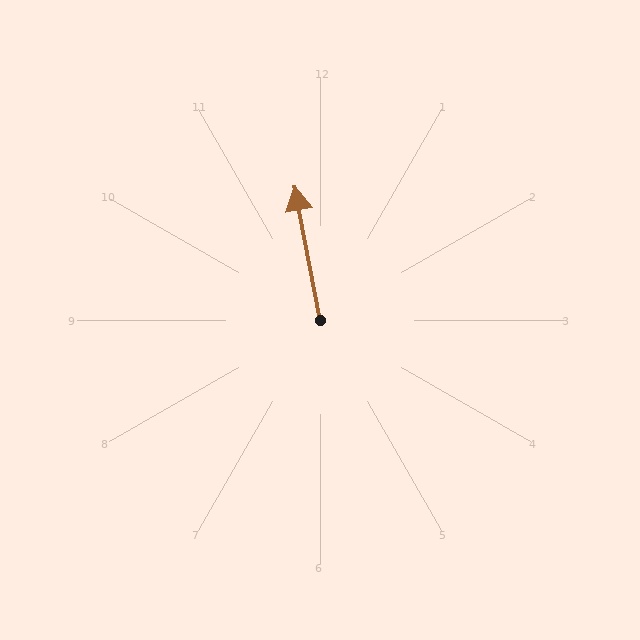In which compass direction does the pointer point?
North.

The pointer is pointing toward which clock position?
Roughly 12 o'clock.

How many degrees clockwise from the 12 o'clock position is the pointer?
Approximately 349 degrees.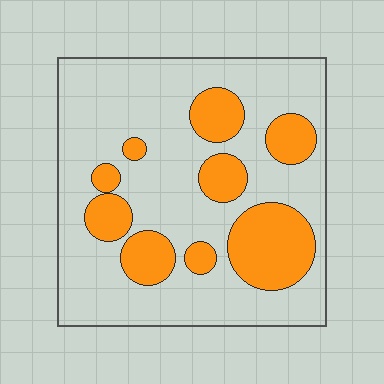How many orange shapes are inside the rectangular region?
9.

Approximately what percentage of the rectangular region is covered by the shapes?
Approximately 25%.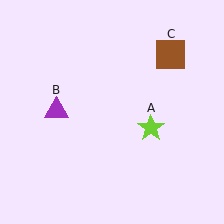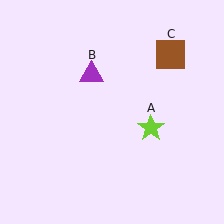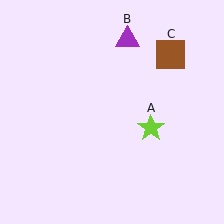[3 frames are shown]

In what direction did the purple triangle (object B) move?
The purple triangle (object B) moved up and to the right.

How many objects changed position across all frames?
1 object changed position: purple triangle (object B).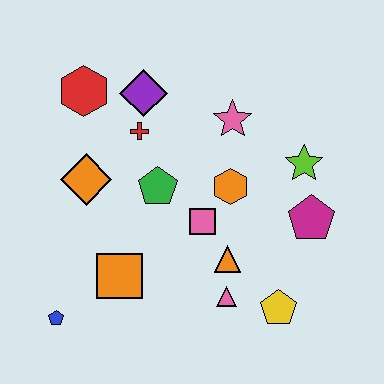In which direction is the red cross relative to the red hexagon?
The red cross is to the right of the red hexagon.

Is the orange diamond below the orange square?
No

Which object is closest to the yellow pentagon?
The pink triangle is closest to the yellow pentagon.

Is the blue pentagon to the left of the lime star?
Yes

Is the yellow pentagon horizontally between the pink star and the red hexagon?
No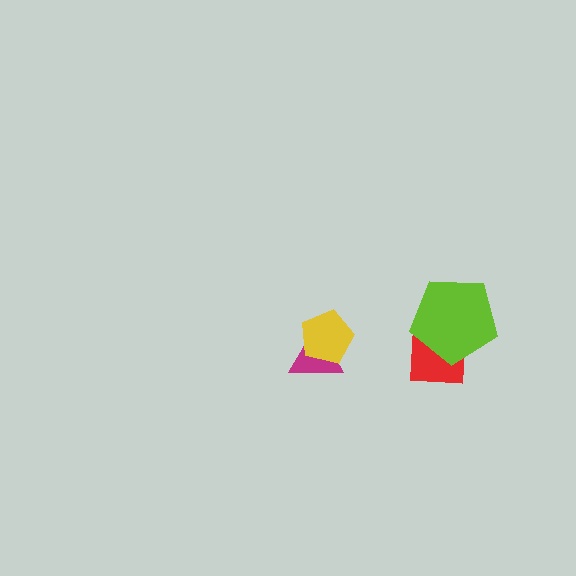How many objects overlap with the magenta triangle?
1 object overlaps with the magenta triangle.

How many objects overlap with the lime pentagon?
1 object overlaps with the lime pentagon.